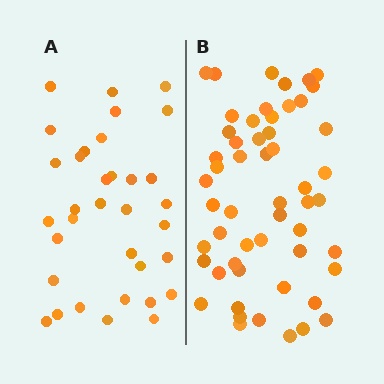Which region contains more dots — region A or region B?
Region B (the right region) has more dots.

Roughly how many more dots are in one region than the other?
Region B has approximately 20 more dots than region A.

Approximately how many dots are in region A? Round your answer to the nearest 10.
About 30 dots. (The exact count is 34, which rounds to 30.)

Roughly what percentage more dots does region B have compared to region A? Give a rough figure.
About 60% more.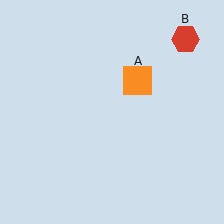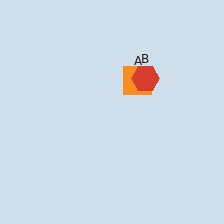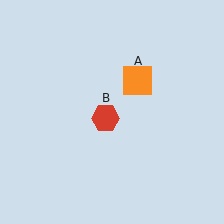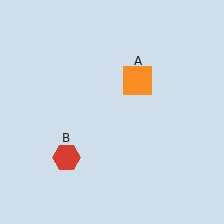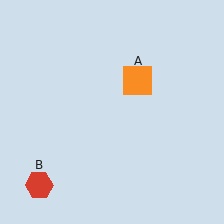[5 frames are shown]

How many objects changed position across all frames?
1 object changed position: red hexagon (object B).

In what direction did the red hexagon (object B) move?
The red hexagon (object B) moved down and to the left.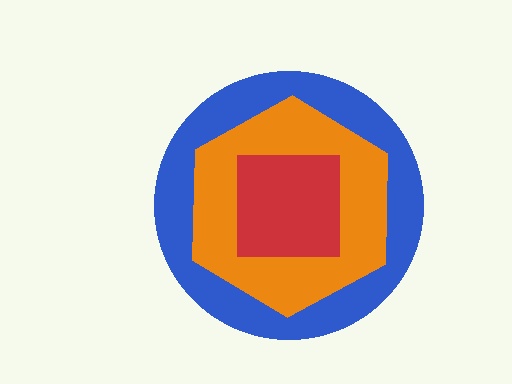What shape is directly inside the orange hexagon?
The red square.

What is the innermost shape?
The red square.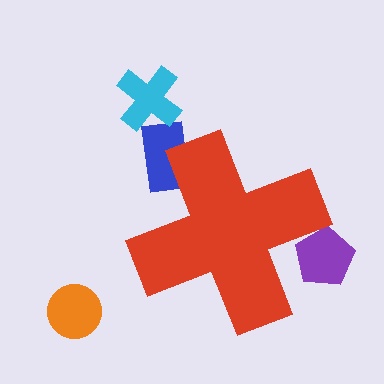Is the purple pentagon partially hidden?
Yes, the purple pentagon is partially hidden behind the red cross.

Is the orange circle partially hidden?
No, the orange circle is fully visible.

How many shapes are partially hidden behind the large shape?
2 shapes are partially hidden.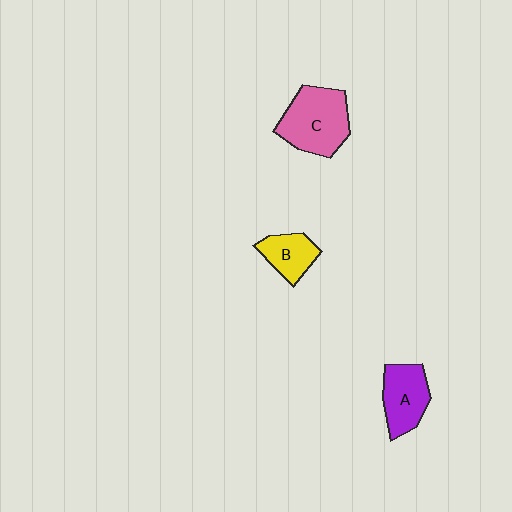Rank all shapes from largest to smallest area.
From largest to smallest: C (pink), A (purple), B (yellow).